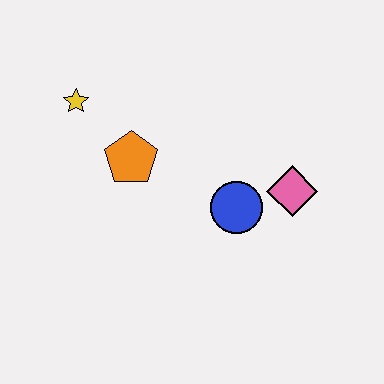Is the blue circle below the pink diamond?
Yes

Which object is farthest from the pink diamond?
The yellow star is farthest from the pink diamond.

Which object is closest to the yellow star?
The orange pentagon is closest to the yellow star.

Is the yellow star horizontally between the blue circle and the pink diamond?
No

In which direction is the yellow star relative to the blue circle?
The yellow star is to the left of the blue circle.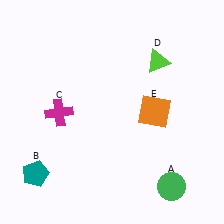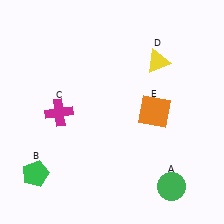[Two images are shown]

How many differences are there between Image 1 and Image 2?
There are 2 differences between the two images.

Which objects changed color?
B changed from teal to green. D changed from lime to yellow.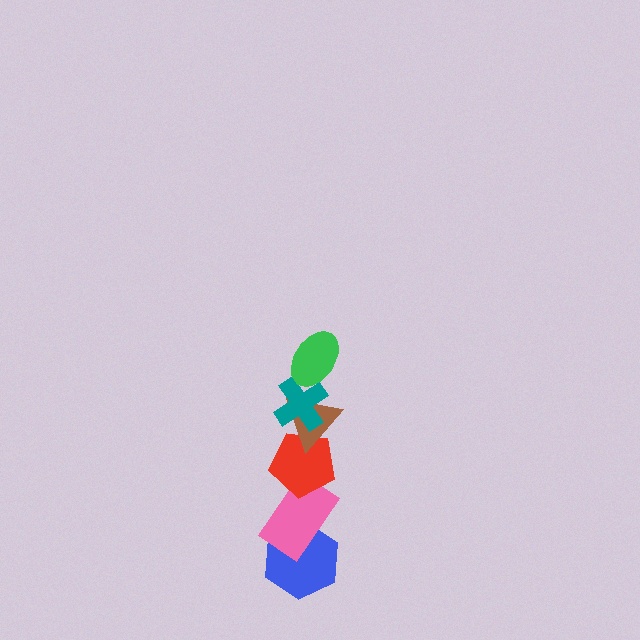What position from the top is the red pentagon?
The red pentagon is 4th from the top.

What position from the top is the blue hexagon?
The blue hexagon is 6th from the top.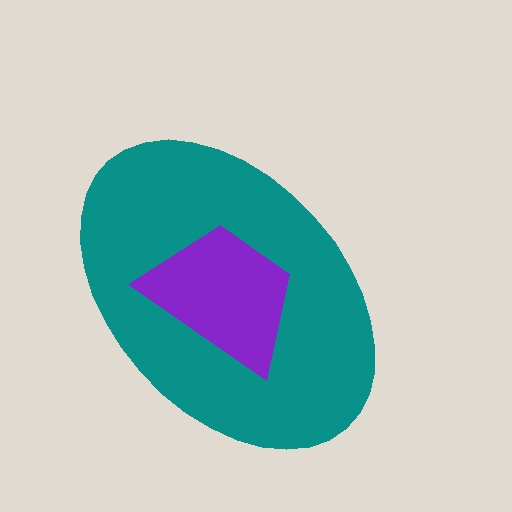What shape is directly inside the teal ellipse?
The purple trapezoid.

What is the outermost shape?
The teal ellipse.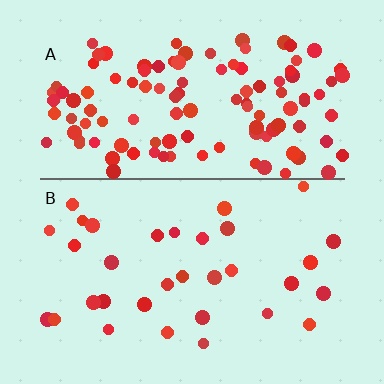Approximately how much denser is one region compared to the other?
Approximately 3.5× — region A over region B.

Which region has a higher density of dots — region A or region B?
A (the top).